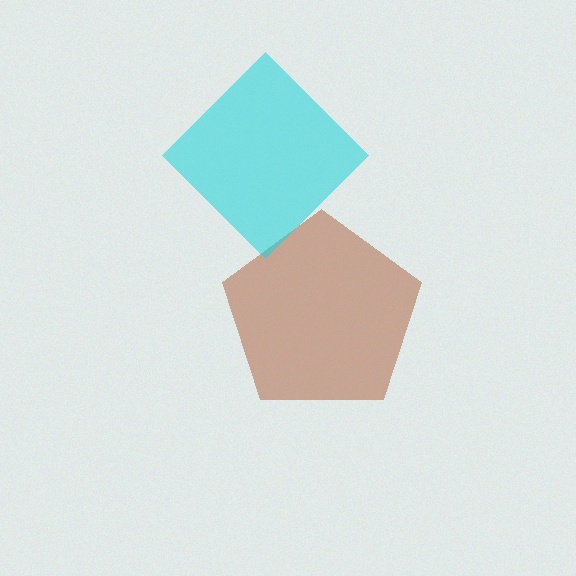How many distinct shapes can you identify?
There are 2 distinct shapes: a brown pentagon, a cyan diamond.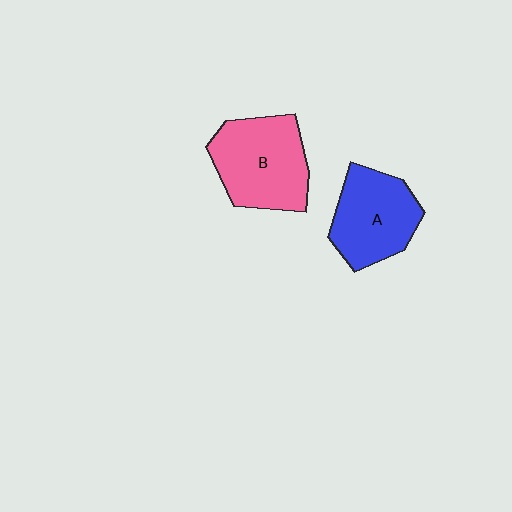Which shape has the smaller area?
Shape A (blue).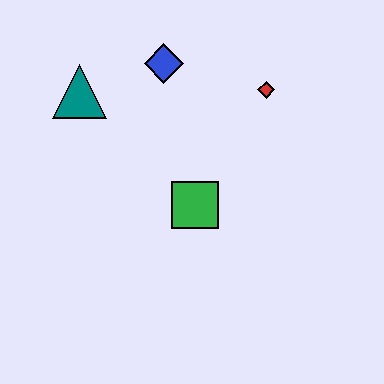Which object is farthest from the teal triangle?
The red diamond is farthest from the teal triangle.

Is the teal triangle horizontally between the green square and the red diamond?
No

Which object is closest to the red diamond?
The blue diamond is closest to the red diamond.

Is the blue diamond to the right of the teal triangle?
Yes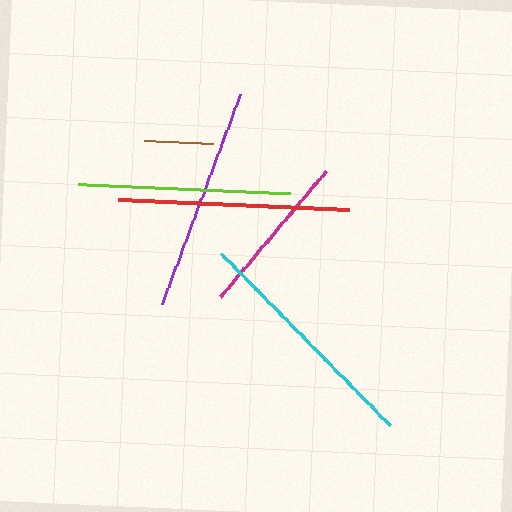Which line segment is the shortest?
The brown line is the shortest at approximately 69 pixels.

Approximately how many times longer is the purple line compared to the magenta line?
The purple line is approximately 1.4 times the length of the magenta line.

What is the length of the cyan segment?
The cyan segment is approximately 241 pixels long.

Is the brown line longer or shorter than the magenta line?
The magenta line is longer than the brown line.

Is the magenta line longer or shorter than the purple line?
The purple line is longer than the magenta line.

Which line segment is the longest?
The cyan line is the longest at approximately 241 pixels.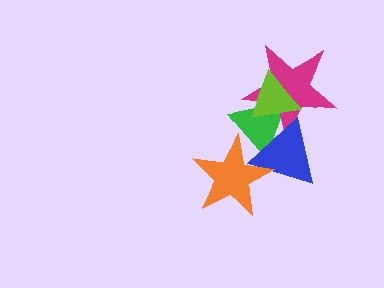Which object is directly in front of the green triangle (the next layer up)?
The magenta star is directly in front of the green triangle.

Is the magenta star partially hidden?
Yes, it is partially covered by another shape.